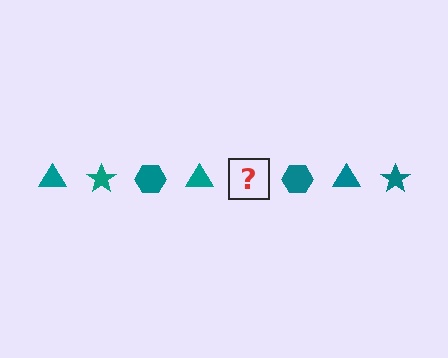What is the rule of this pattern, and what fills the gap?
The rule is that the pattern cycles through triangle, star, hexagon shapes in teal. The gap should be filled with a teal star.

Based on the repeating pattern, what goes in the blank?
The blank should be a teal star.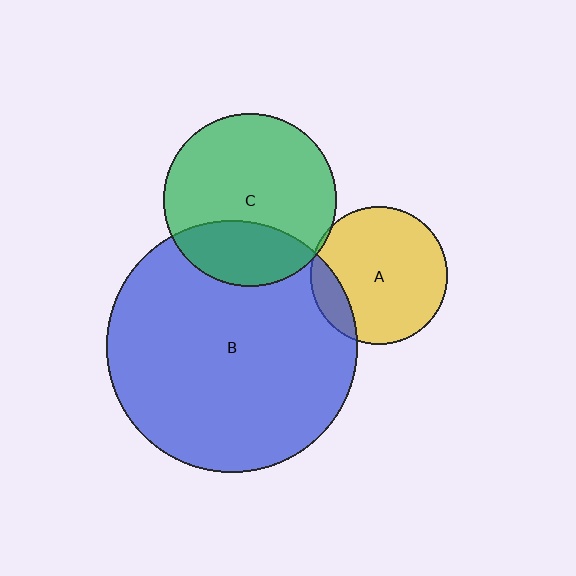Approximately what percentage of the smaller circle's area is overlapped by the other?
Approximately 15%.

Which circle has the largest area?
Circle B (blue).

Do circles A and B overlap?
Yes.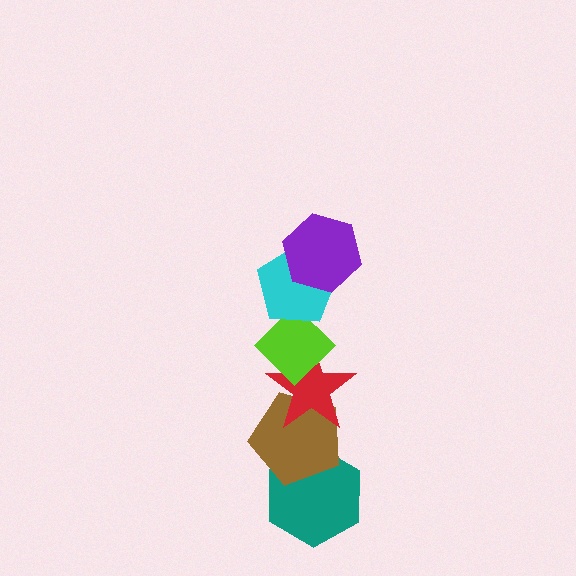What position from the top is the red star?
The red star is 4th from the top.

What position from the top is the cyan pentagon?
The cyan pentagon is 2nd from the top.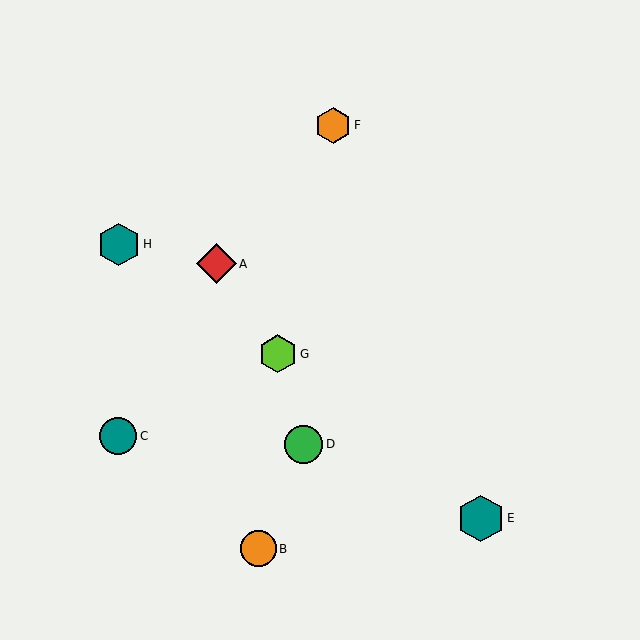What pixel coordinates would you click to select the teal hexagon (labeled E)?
Click at (481, 519) to select the teal hexagon E.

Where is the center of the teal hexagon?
The center of the teal hexagon is at (481, 519).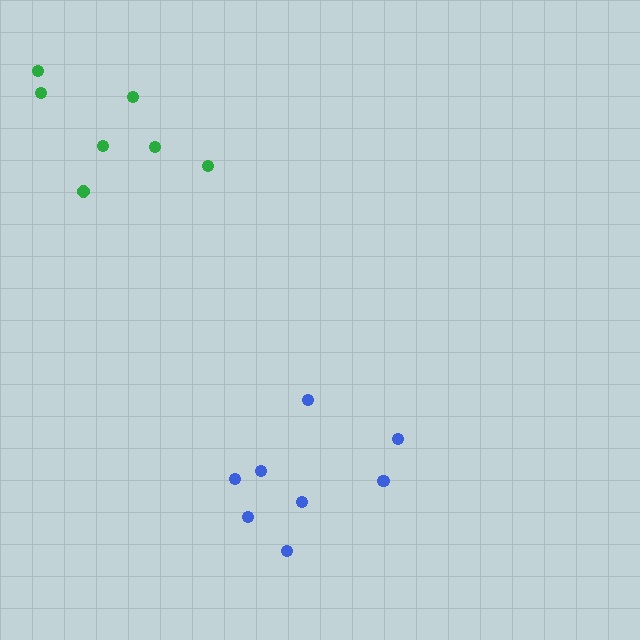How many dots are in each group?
Group 1: 7 dots, Group 2: 8 dots (15 total).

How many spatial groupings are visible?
There are 2 spatial groupings.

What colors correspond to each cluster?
The clusters are colored: green, blue.